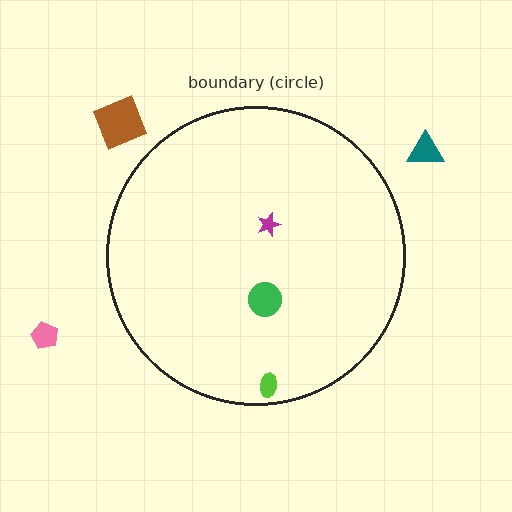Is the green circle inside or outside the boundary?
Inside.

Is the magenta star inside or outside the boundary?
Inside.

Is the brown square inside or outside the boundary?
Outside.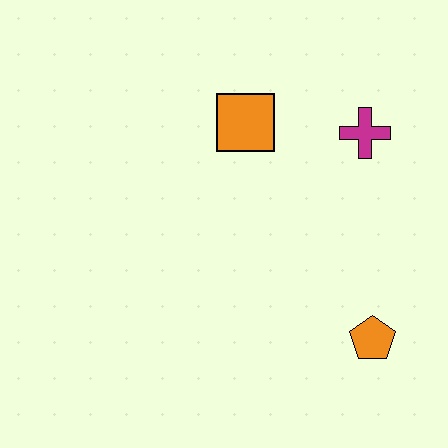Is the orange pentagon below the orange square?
Yes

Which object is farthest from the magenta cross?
The orange pentagon is farthest from the magenta cross.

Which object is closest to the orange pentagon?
The magenta cross is closest to the orange pentagon.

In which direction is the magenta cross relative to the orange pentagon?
The magenta cross is above the orange pentagon.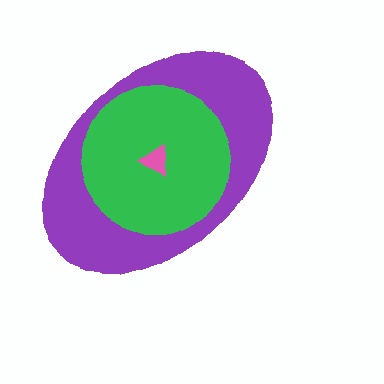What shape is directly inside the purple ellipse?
The green circle.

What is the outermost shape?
The purple ellipse.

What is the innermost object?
The pink triangle.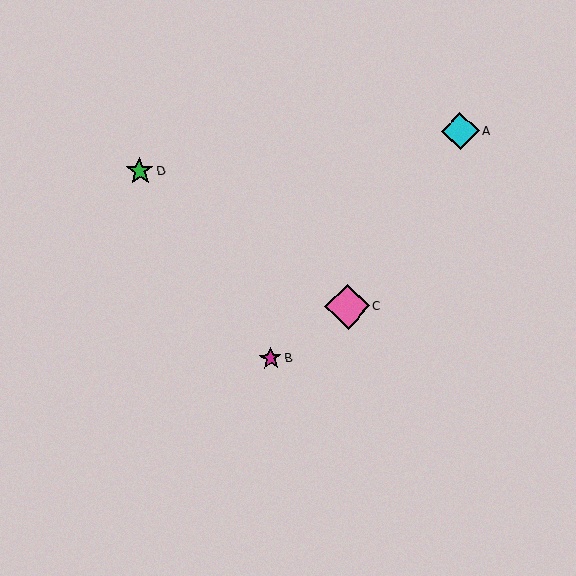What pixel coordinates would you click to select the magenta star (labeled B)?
Click at (271, 359) to select the magenta star B.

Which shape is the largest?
The pink diamond (labeled C) is the largest.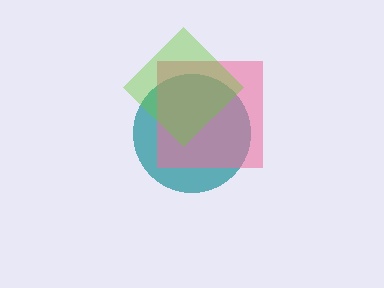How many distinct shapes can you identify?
There are 3 distinct shapes: a teal circle, a pink square, a lime diamond.